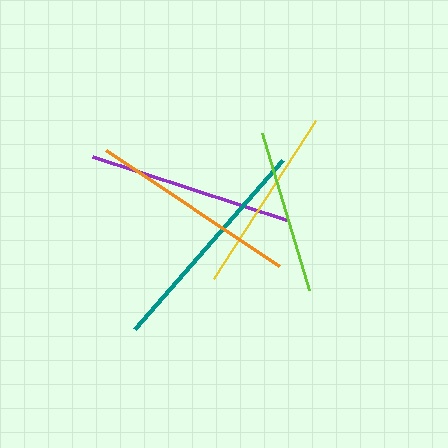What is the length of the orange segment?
The orange segment is approximately 208 pixels long.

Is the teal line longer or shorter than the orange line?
The teal line is longer than the orange line.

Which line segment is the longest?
The teal line is the longest at approximately 225 pixels.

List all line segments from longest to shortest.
From longest to shortest: teal, orange, purple, yellow, lime.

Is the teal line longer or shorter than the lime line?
The teal line is longer than the lime line.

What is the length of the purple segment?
The purple segment is approximately 206 pixels long.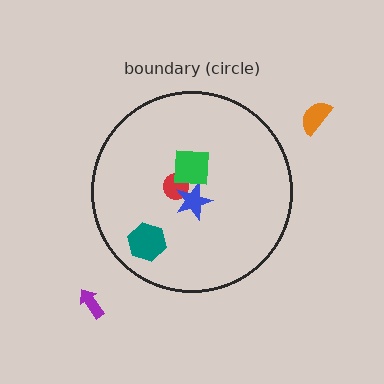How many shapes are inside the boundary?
4 inside, 2 outside.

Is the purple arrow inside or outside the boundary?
Outside.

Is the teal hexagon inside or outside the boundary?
Inside.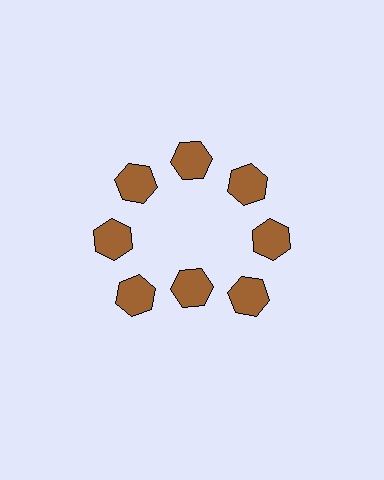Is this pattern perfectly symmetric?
No. The 8 brown hexagons are arranged in a ring, but one element near the 6 o'clock position is pulled inward toward the center, breaking the 8-fold rotational symmetry.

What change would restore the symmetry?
The symmetry would be restored by moving it outward, back onto the ring so that all 8 hexagons sit at equal angles and equal distance from the center.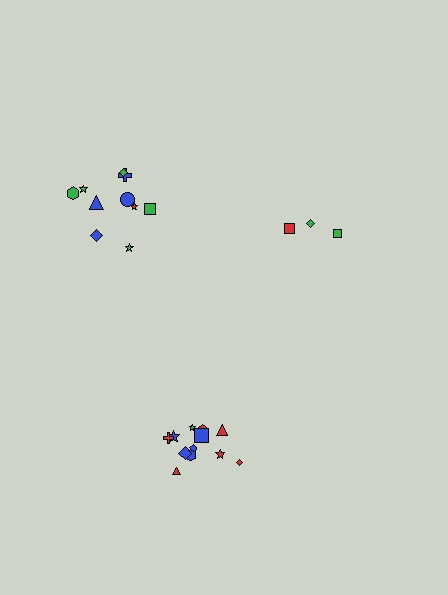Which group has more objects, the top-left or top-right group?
The top-left group.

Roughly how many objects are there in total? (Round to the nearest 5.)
Roughly 25 objects in total.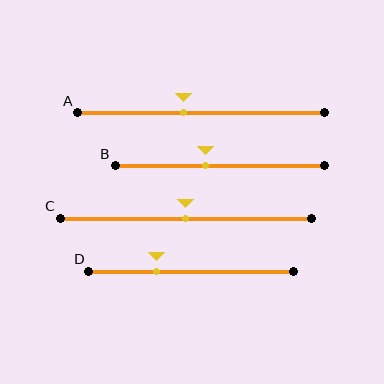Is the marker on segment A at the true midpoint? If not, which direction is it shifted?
No, the marker on segment A is shifted to the left by about 7% of the segment length.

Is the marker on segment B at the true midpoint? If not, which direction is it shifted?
No, the marker on segment B is shifted to the left by about 7% of the segment length.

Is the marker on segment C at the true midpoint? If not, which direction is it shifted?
Yes, the marker on segment C is at the true midpoint.